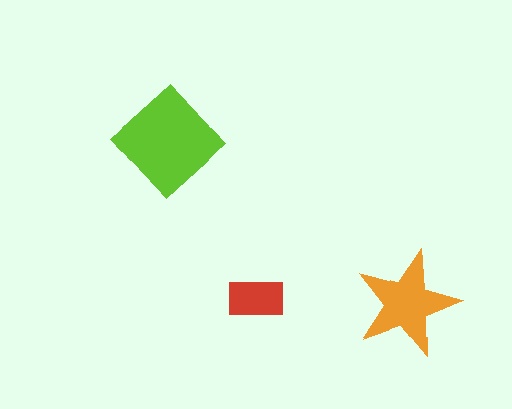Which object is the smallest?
The red rectangle.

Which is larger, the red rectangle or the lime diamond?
The lime diamond.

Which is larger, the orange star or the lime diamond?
The lime diamond.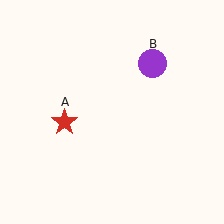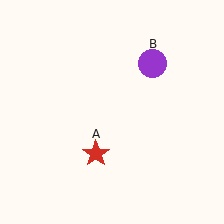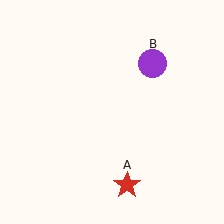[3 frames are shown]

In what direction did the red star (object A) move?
The red star (object A) moved down and to the right.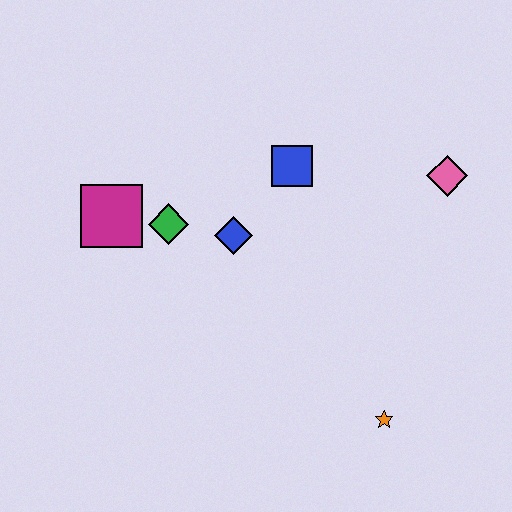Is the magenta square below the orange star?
No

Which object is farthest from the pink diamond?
The magenta square is farthest from the pink diamond.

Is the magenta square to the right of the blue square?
No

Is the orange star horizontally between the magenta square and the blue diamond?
No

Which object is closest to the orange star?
The blue diamond is closest to the orange star.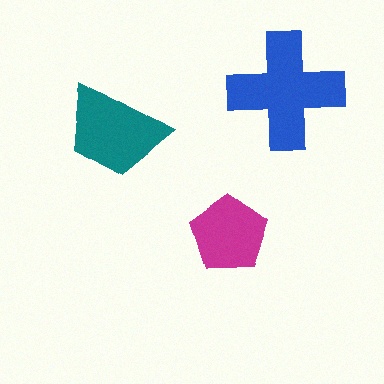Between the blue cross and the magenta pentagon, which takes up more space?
The blue cross.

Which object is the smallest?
The magenta pentagon.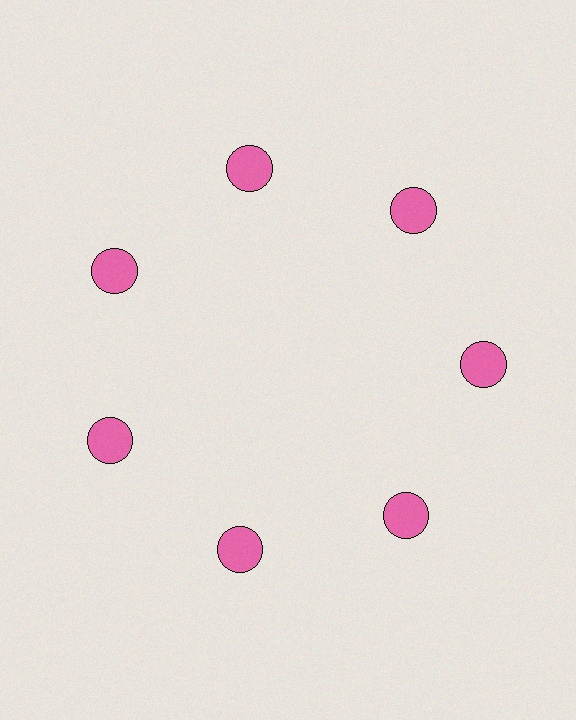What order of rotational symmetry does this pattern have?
This pattern has 7-fold rotational symmetry.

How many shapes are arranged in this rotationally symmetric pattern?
There are 7 shapes, arranged in 7 groups of 1.